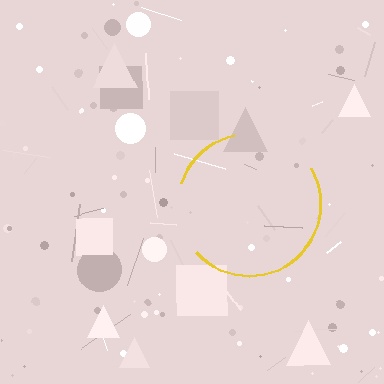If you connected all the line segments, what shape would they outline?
They would outline a circle.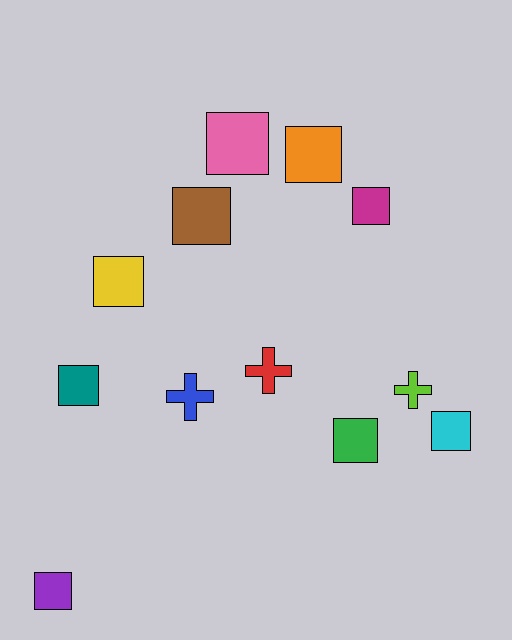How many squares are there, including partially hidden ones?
There are 9 squares.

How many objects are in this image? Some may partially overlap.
There are 12 objects.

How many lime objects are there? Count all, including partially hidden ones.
There is 1 lime object.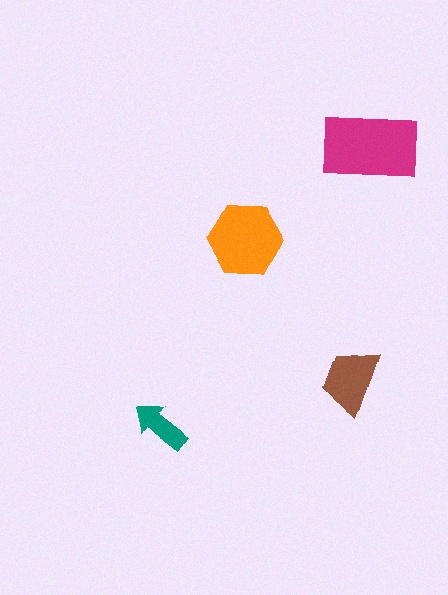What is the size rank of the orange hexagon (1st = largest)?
2nd.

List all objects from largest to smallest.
The magenta rectangle, the orange hexagon, the brown trapezoid, the teal arrow.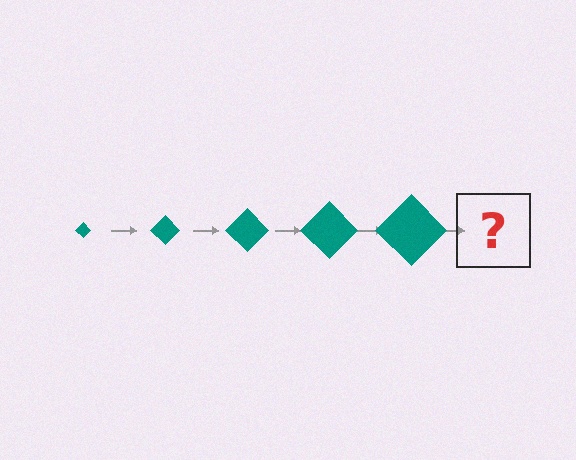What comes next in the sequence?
The next element should be a teal diamond, larger than the previous one.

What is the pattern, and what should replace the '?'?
The pattern is that the diamond gets progressively larger each step. The '?' should be a teal diamond, larger than the previous one.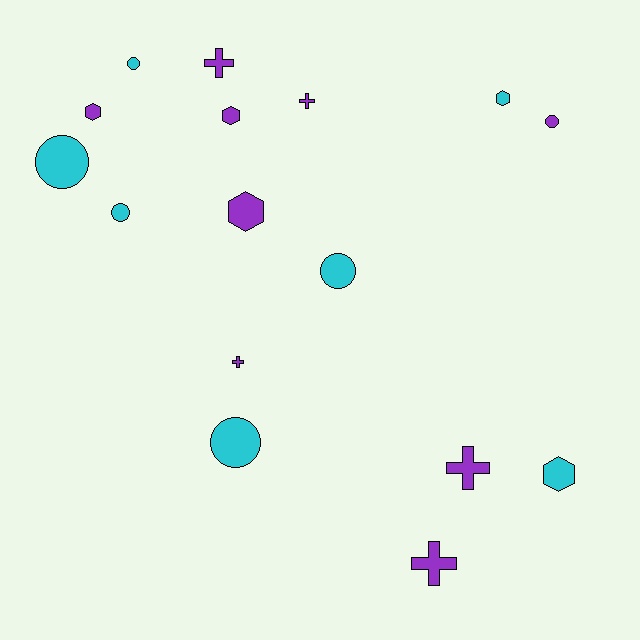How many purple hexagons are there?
There are 3 purple hexagons.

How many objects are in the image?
There are 16 objects.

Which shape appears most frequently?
Circle, with 6 objects.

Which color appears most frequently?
Purple, with 9 objects.